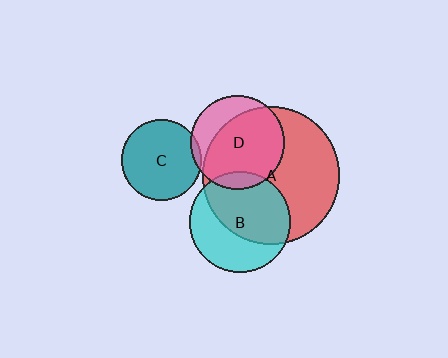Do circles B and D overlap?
Yes.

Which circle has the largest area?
Circle A (red).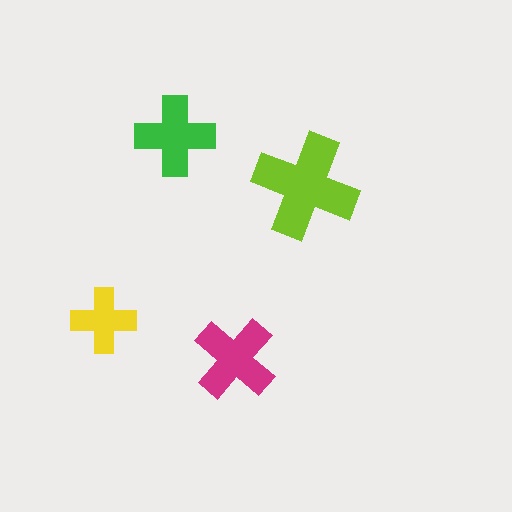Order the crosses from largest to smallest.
the lime one, the magenta one, the green one, the yellow one.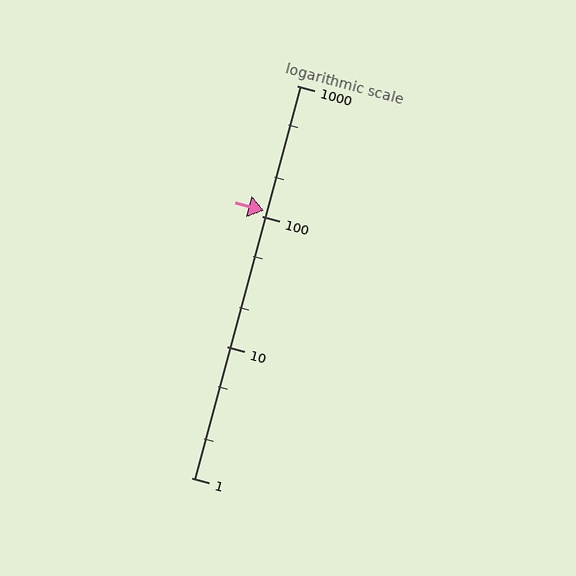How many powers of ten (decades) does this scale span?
The scale spans 3 decades, from 1 to 1000.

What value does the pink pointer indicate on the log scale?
The pointer indicates approximately 110.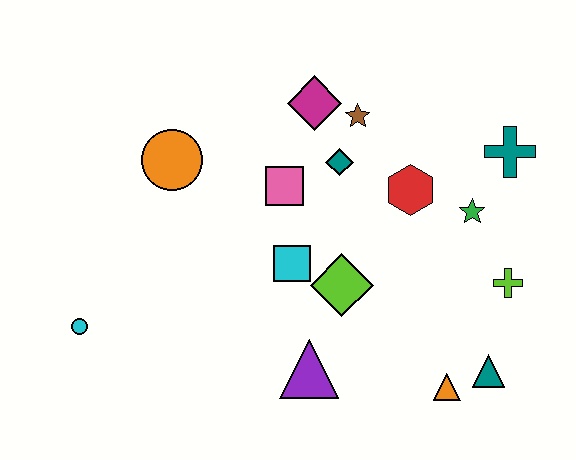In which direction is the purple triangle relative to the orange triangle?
The purple triangle is to the left of the orange triangle.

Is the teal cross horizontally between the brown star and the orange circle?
No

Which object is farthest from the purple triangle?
The teal cross is farthest from the purple triangle.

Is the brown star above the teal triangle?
Yes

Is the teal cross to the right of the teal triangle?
Yes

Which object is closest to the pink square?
The teal diamond is closest to the pink square.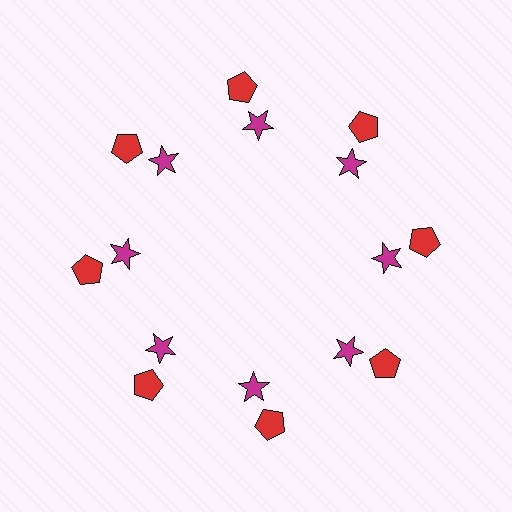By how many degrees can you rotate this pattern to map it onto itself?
The pattern maps onto itself every 45 degrees of rotation.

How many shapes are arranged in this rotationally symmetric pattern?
There are 16 shapes, arranged in 8 groups of 2.